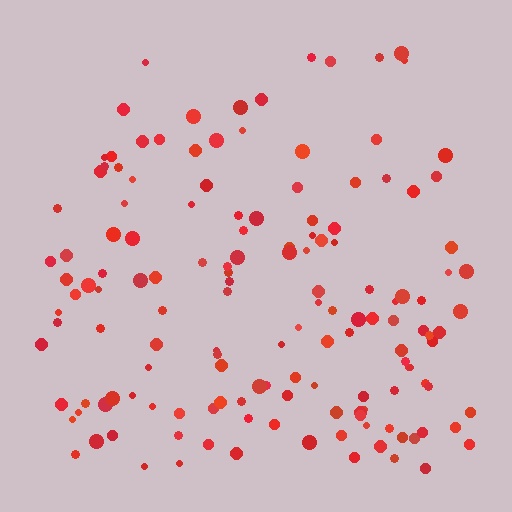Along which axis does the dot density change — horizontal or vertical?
Vertical.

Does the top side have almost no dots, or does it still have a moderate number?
Still a moderate number, just noticeably fewer than the bottom.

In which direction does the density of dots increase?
From top to bottom, with the bottom side densest.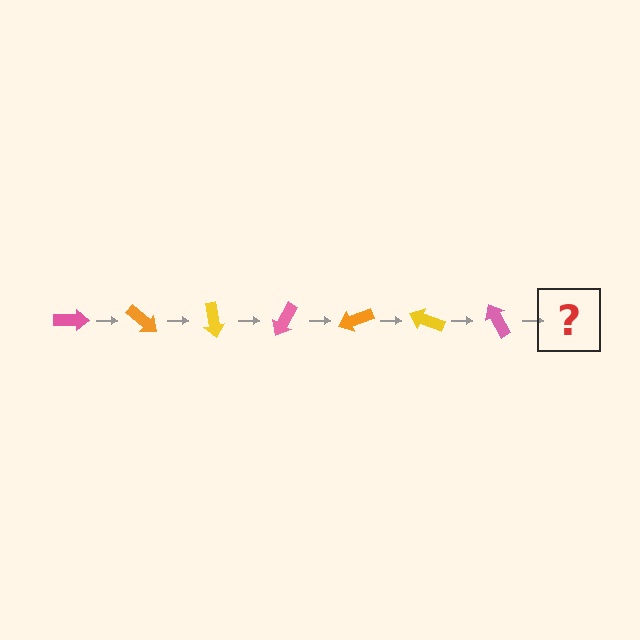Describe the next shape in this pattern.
It should be an orange arrow, rotated 280 degrees from the start.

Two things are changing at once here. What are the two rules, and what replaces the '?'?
The two rules are that it rotates 40 degrees each step and the color cycles through pink, orange, and yellow. The '?' should be an orange arrow, rotated 280 degrees from the start.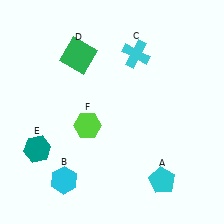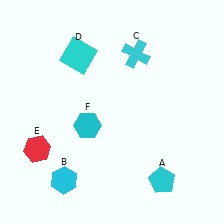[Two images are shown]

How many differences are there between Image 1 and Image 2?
There are 3 differences between the two images.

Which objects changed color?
D changed from green to cyan. E changed from teal to red. F changed from lime to cyan.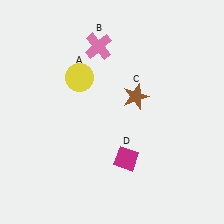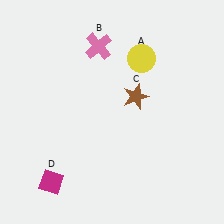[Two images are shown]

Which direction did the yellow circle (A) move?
The yellow circle (A) moved right.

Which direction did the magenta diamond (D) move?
The magenta diamond (D) moved left.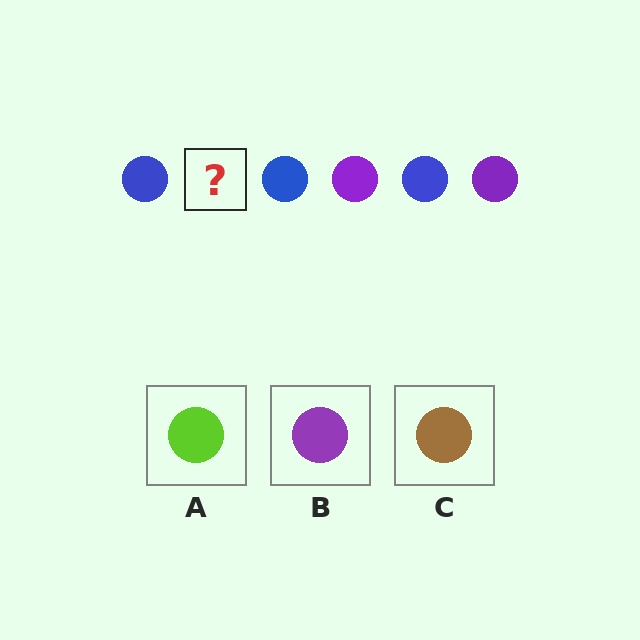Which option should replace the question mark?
Option B.